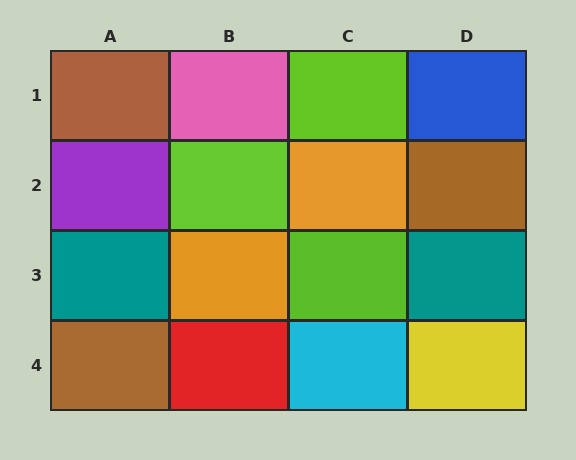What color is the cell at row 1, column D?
Blue.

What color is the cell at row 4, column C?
Cyan.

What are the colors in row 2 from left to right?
Purple, lime, orange, brown.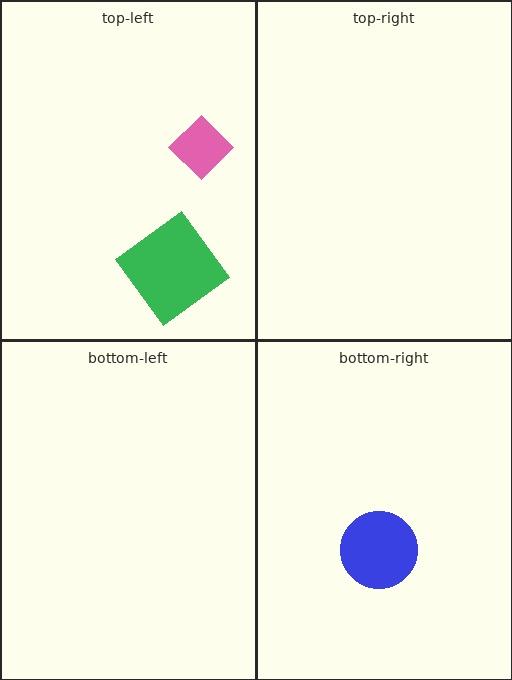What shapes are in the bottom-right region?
The blue circle.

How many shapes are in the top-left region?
2.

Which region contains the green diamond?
The top-left region.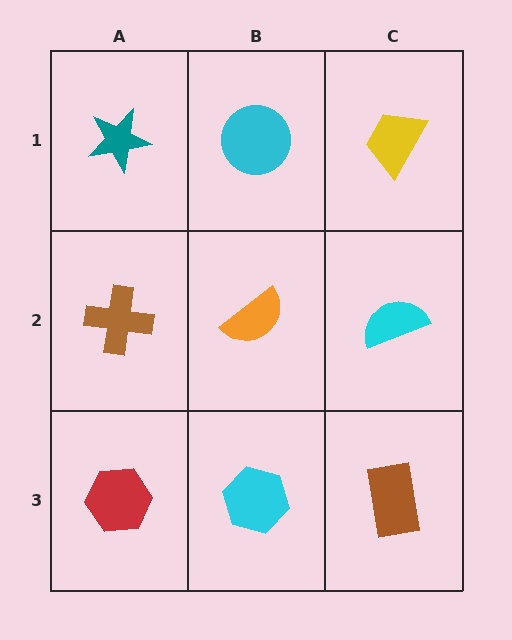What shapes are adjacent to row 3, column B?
An orange semicircle (row 2, column B), a red hexagon (row 3, column A), a brown rectangle (row 3, column C).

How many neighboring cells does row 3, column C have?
2.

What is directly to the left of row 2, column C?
An orange semicircle.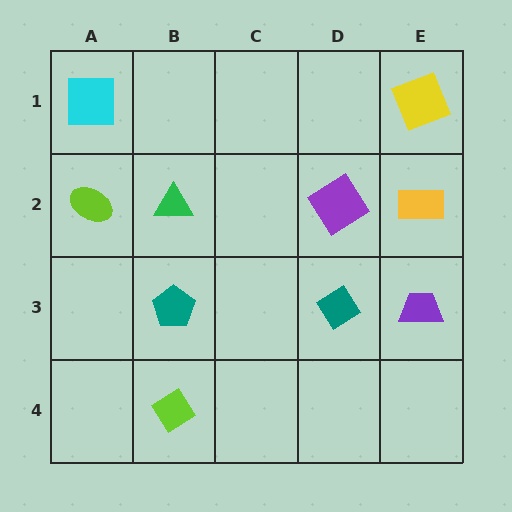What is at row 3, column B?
A teal pentagon.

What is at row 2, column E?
A yellow rectangle.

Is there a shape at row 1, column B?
No, that cell is empty.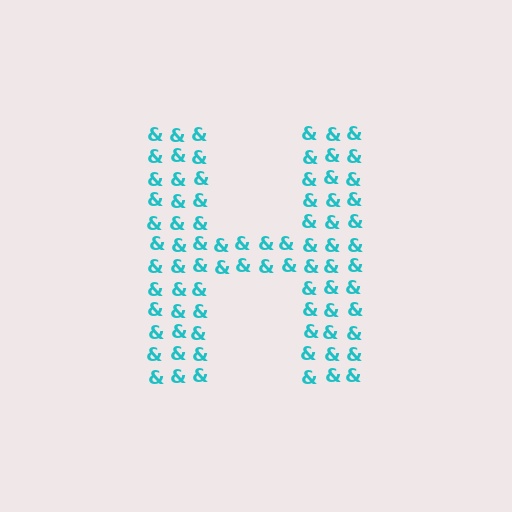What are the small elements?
The small elements are ampersands.